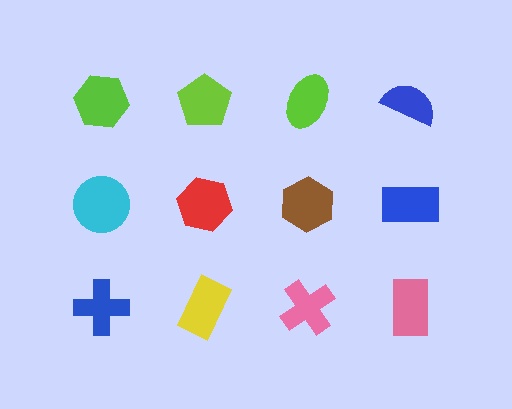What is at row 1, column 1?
A lime hexagon.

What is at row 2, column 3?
A brown hexagon.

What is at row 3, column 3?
A pink cross.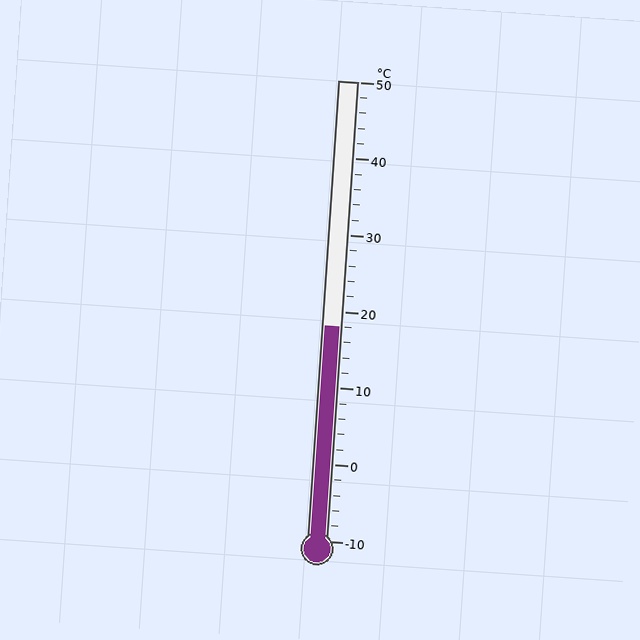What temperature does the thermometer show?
The thermometer shows approximately 18°C.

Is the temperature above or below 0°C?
The temperature is above 0°C.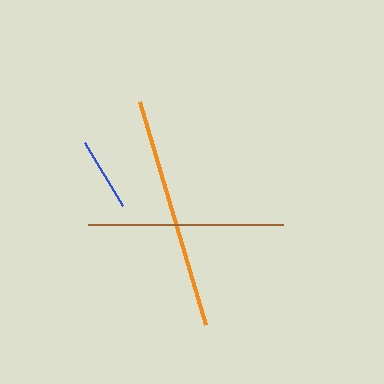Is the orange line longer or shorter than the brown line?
The orange line is longer than the brown line.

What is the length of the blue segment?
The blue segment is approximately 73 pixels long.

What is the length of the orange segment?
The orange segment is approximately 232 pixels long.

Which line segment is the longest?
The orange line is the longest at approximately 232 pixels.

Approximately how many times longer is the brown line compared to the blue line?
The brown line is approximately 2.7 times the length of the blue line.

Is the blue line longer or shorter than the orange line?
The orange line is longer than the blue line.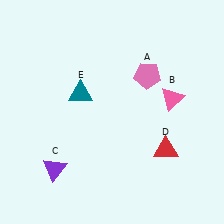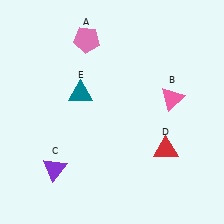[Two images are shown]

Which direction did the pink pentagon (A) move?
The pink pentagon (A) moved left.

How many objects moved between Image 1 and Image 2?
1 object moved between the two images.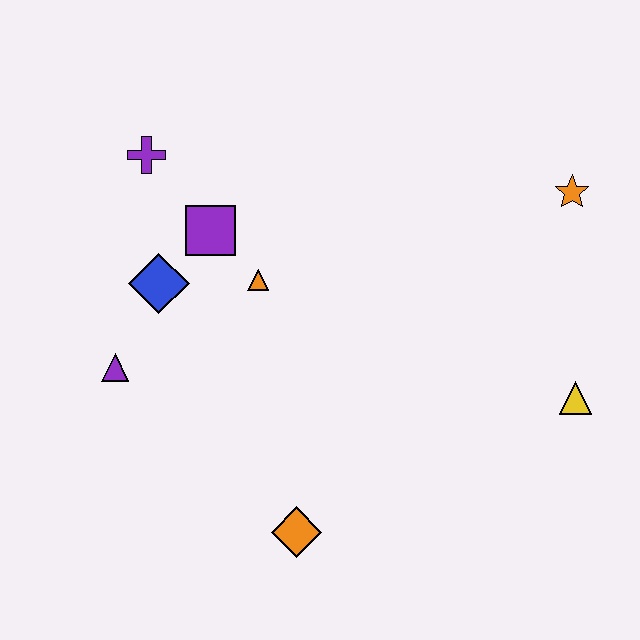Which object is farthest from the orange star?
The purple triangle is farthest from the orange star.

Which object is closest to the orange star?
The yellow triangle is closest to the orange star.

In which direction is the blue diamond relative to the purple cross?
The blue diamond is below the purple cross.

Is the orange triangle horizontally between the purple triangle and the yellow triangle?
Yes